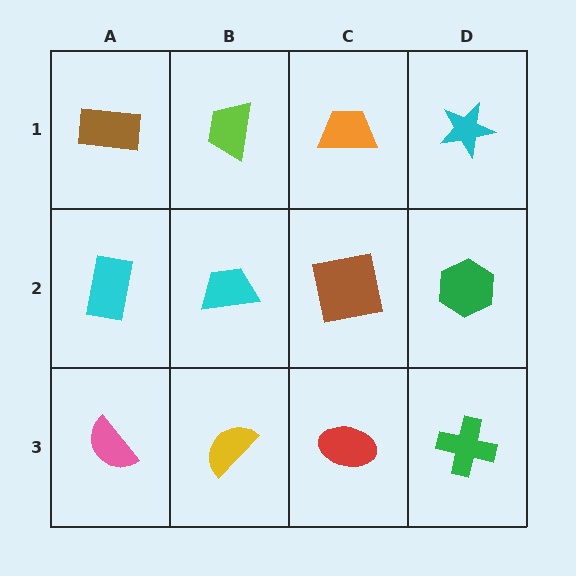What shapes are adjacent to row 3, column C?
A brown square (row 2, column C), a yellow semicircle (row 3, column B), a green cross (row 3, column D).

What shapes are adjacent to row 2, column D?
A cyan star (row 1, column D), a green cross (row 3, column D), a brown square (row 2, column C).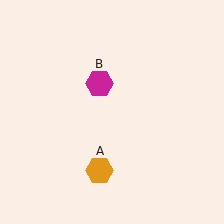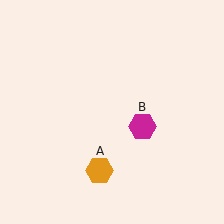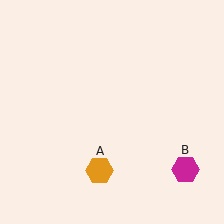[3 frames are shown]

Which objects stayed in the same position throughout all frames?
Orange hexagon (object A) remained stationary.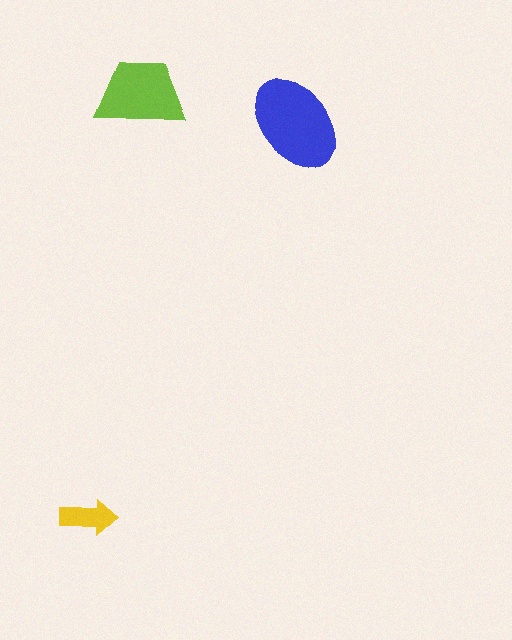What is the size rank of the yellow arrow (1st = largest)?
3rd.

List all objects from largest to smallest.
The blue ellipse, the lime trapezoid, the yellow arrow.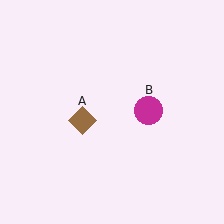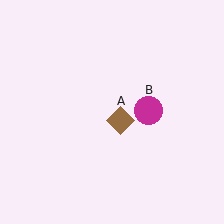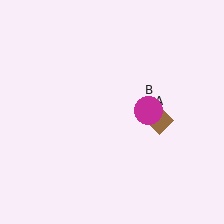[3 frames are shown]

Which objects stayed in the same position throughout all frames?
Magenta circle (object B) remained stationary.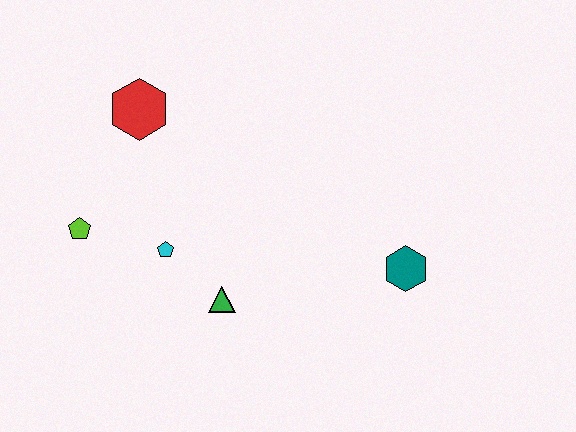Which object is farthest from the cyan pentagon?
The teal hexagon is farthest from the cyan pentagon.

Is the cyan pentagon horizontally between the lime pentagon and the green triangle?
Yes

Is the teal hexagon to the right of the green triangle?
Yes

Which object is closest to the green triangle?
The cyan pentagon is closest to the green triangle.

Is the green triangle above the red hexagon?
No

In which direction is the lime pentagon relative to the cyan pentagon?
The lime pentagon is to the left of the cyan pentagon.